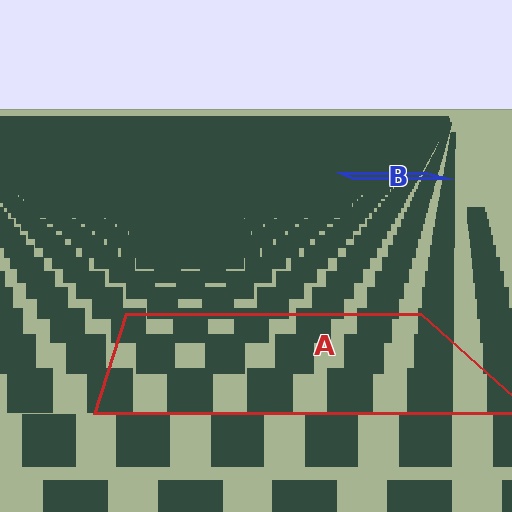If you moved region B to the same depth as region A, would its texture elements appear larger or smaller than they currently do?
They would appear larger. At a closer depth, the same texture elements are projected at a bigger on-screen size.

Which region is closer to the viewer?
Region A is closer. The texture elements there are larger and more spread out.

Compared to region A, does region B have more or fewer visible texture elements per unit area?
Region B has more texture elements per unit area — they are packed more densely because it is farther away.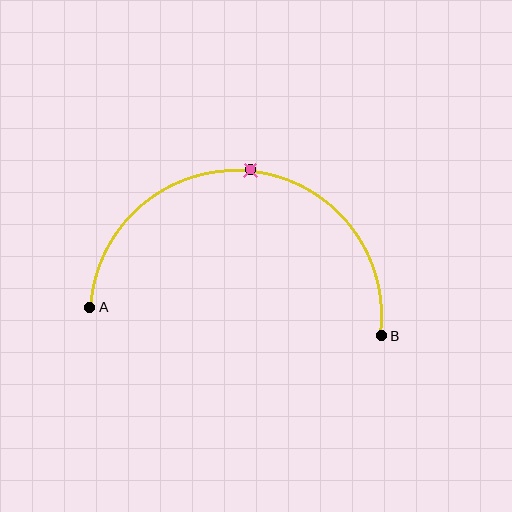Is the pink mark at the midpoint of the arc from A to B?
Yes. The pink mark lies on the arc at equal arc-length from both A and B — it is the arc midpoint.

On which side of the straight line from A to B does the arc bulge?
The arc bulges above the straight line connecting A and B.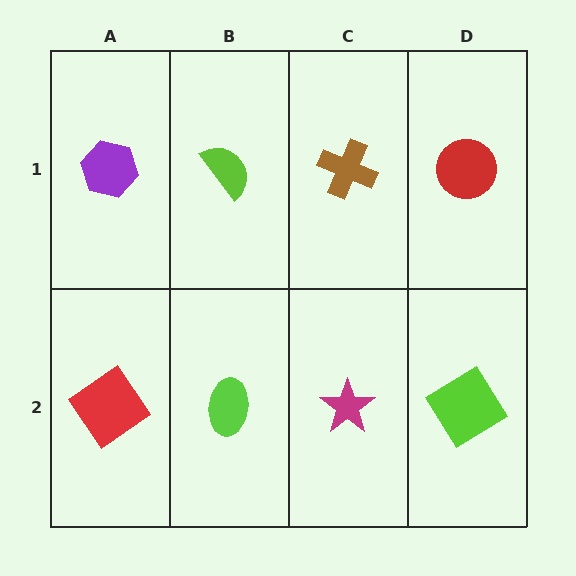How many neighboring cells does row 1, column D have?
2.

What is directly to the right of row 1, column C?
A red circle.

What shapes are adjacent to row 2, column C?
A brown cross (row 1, column C), a lime ellipse (row 2, column B), a lime diamond (row 2, column D).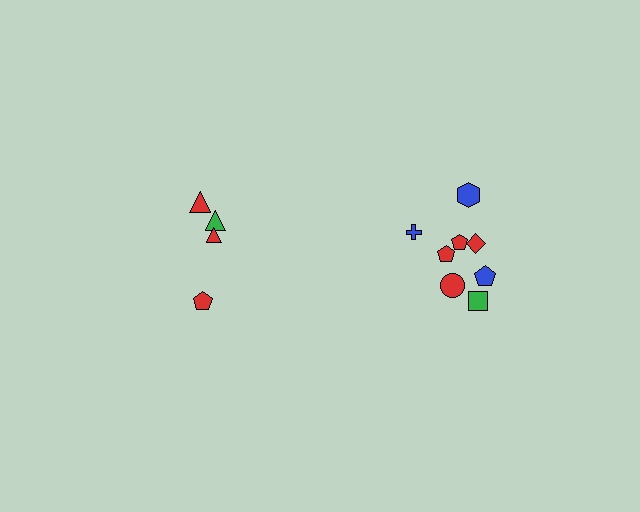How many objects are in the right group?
There are 8 objects.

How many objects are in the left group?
There are 4 objects.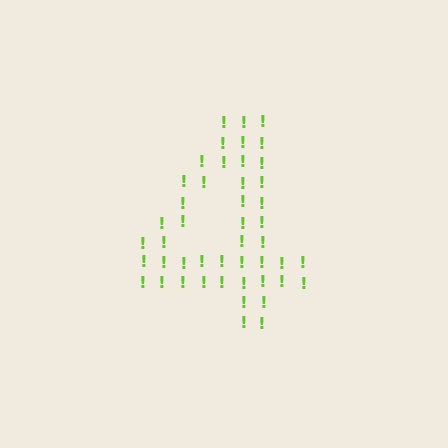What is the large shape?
The large shape is the digit 4.